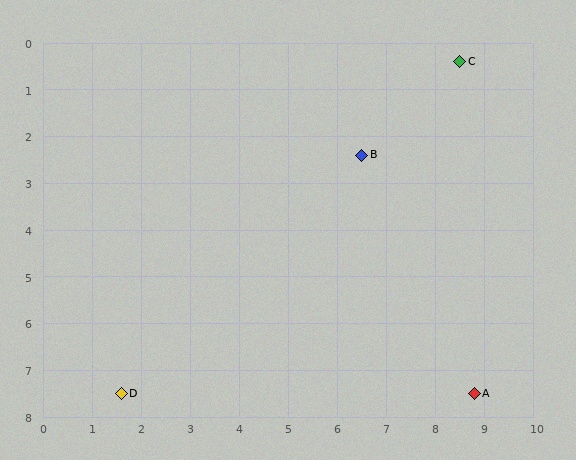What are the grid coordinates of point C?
Point C is at approximately (8.5, 0.4).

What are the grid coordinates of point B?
Point B is at approximately (6.5, 2.4).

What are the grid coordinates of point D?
Point D is at approximately (1.6, 7.5).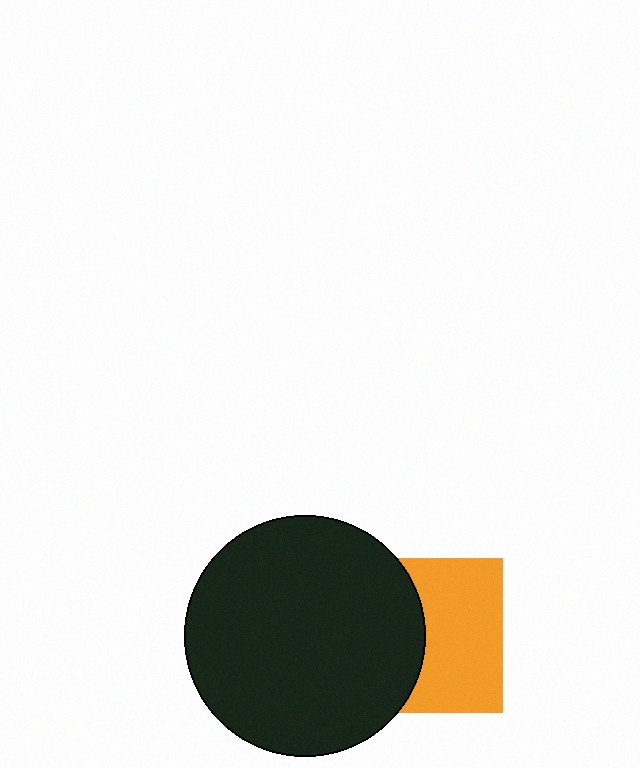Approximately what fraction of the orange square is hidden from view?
Roughly 44% of the orange square is hidden behind the black circle.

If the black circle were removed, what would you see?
You would see the complete orange square.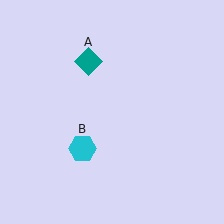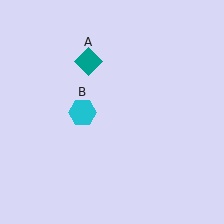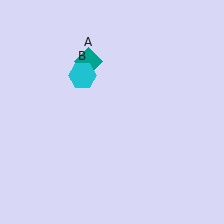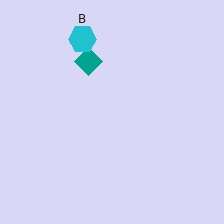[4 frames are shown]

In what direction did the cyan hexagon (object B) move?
The cyan hexagon (object B) moved up.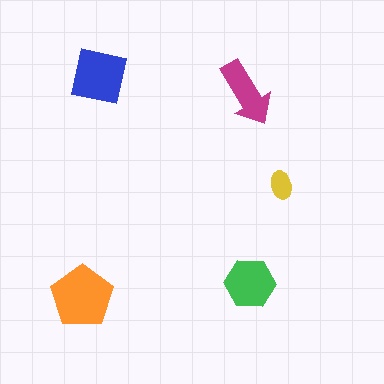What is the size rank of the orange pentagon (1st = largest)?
1st.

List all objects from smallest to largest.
The yellow ellipse, the magenta arrow, the green hexagon, the blue square, the orange pentagon.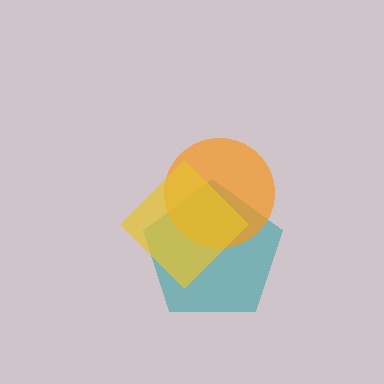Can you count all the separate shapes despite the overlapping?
Yes, there are 3 separate shapes.